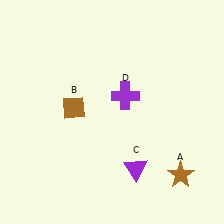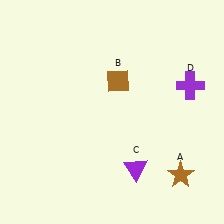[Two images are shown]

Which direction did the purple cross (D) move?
The purple cross (D) moved right.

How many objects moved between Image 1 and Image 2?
2 objects moved between the two images.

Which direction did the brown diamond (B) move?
The brown diamond (B) moved right.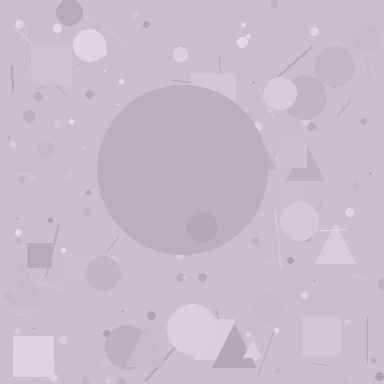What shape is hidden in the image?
A circle is hidden in the image.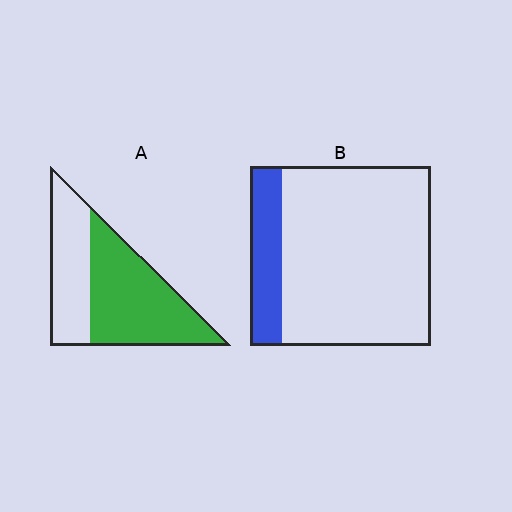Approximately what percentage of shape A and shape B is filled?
A is approximately 60% and B is approximately 20%.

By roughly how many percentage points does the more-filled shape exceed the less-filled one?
By roughly 45 percentage points (A over B).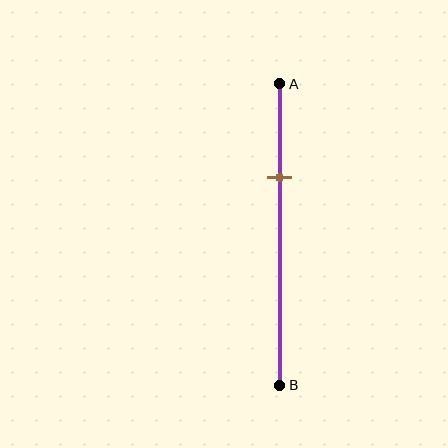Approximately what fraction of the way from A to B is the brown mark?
The brown mark is approximately 30% of the way from A to B.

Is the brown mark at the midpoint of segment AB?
No, the mark is at about 30% from A, not at the 50% midpoint.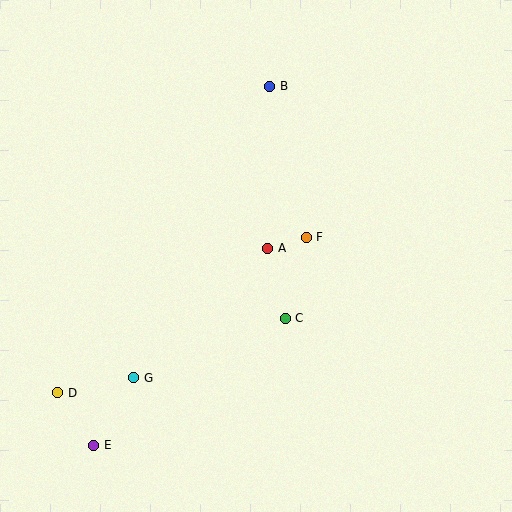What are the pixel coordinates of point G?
Point G is at (134, 378).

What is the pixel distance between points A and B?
The distance between A and B is 162 pixels.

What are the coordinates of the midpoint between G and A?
The midpoint between G and A is at (201, 313).